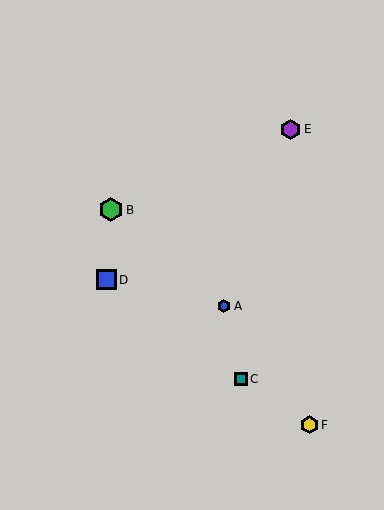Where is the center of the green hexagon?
The center of the green hexagon is at (111, 210).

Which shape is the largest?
The green hexagon (labeled B) is the largest.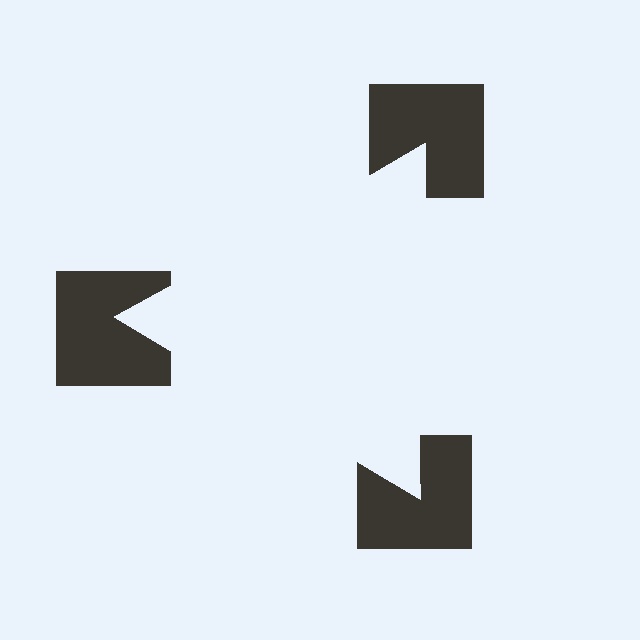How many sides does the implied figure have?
3 sides.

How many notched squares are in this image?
There are 3 — one at each vertex of the illusory triangle.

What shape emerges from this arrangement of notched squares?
An illusory triangle — its edges are inferred from the aligned wedge cuts in the notched squares, not physically drawn.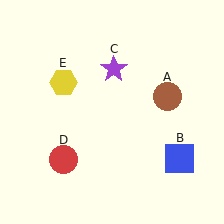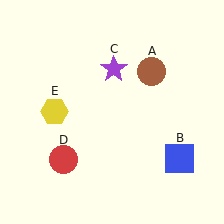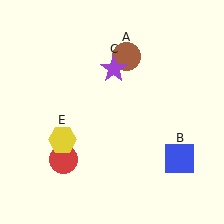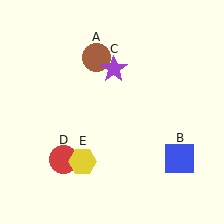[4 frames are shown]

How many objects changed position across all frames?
2 objects changed position: brown circle (object A), yellow hexagon (object E).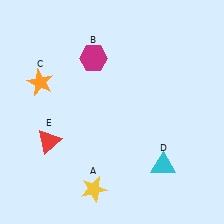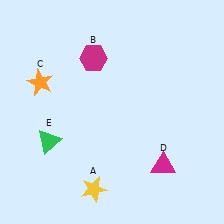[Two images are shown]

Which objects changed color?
D changed from cyan to magenta. E changed from red to green.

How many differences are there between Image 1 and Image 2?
There are 2 differences between the two images.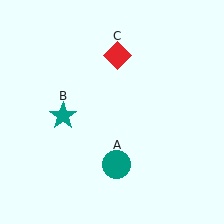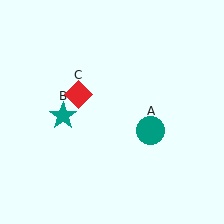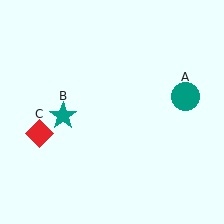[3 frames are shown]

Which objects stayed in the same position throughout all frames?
Teal star (object B) remained stationary.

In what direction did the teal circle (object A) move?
The teal circle (object A) moved up and to the right.